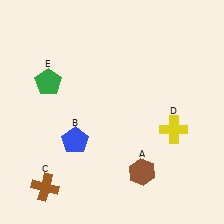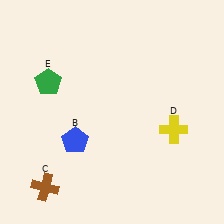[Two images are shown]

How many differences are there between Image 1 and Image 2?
There is 1 difference between the two images.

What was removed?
The brown hexagon (A) was removed in Image 2.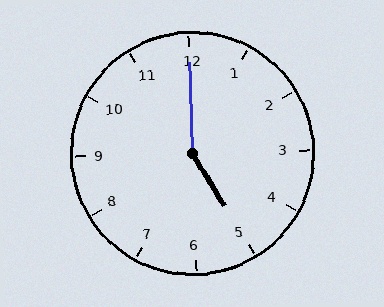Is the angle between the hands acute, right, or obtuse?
It is obtuse.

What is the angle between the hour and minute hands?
Approximately 150 degrees.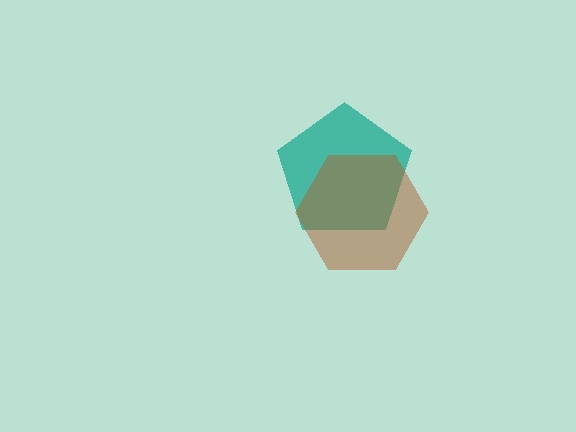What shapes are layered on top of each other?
The layered shapes are: a teal pentagon, a brown hexagon.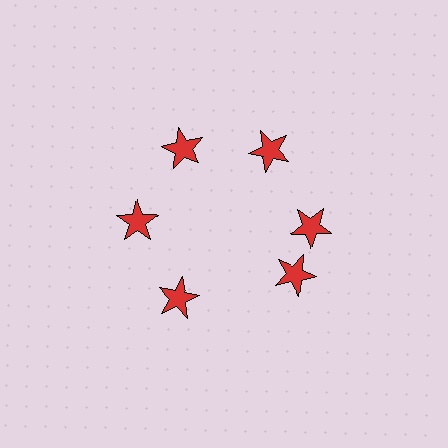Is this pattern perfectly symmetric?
No. The 6 red stars are arranged in a ring, but one element near the 5 o'clock position is rotated out of alignment along the ring, breaking the 6-fold rotational symmetry.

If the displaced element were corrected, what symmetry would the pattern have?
It would have 6-fold rotational symmetry — the pattern would map onto itself every 60 degrees.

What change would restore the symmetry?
The symmetry would be restored by rotating it back into even spacing with its neighbors so that all 6 stars sit at equal angles and equal distance from the center.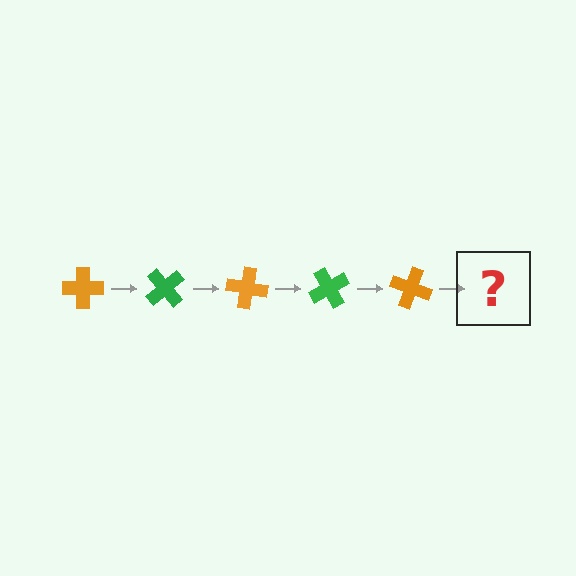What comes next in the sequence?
The next element should be a green cross, rotated 250 degrees from the start.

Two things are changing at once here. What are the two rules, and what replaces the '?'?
The two rules are that it rotates 50 degrees each step and the color cycles through orange and green. The '?' should be a green cross, rotated 250 degrees from the start.